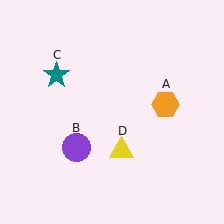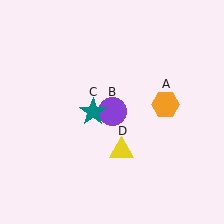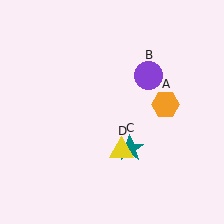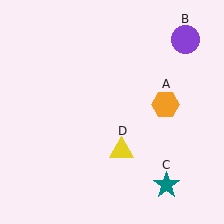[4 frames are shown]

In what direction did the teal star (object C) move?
The teal star (object C) moved down and to the right.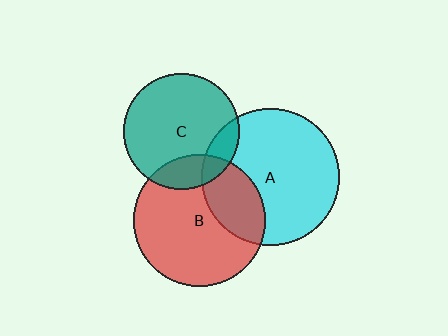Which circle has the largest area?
Circle A (cyan).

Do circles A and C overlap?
Yes.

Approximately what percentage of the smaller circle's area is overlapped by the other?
Approximately 15%.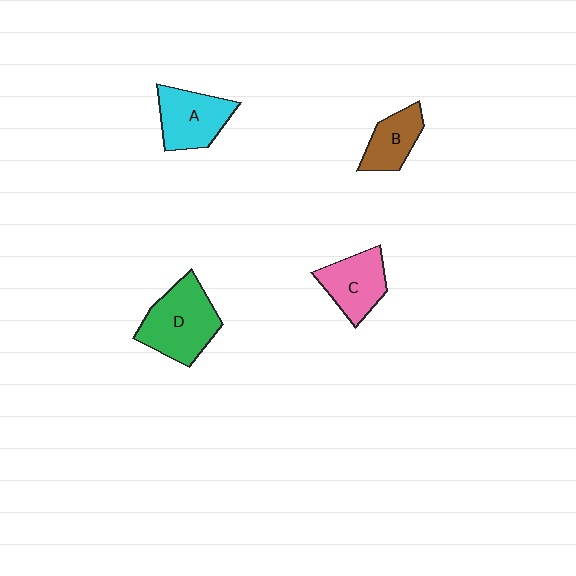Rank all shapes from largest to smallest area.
From largest to smallest: D (green), A (cyan), C (pink), B (brown).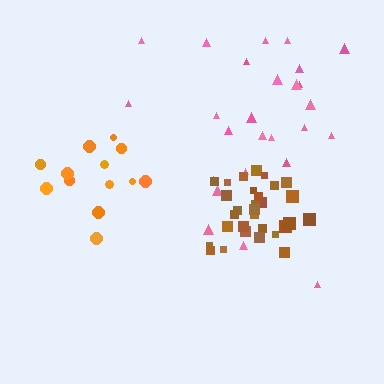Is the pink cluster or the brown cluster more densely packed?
Brown.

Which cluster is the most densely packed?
Brown.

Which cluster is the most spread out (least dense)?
Pink.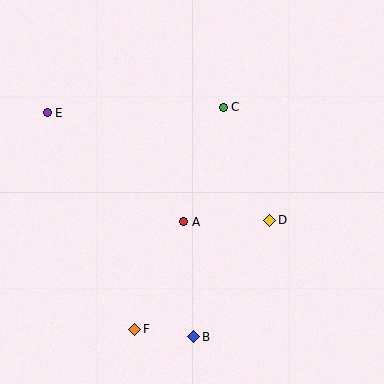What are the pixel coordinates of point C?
Point C is at (223, 107).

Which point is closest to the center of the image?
Point A at (184, 222) is closest to the center.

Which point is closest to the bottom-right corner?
Point B is closest to the bottom-right corner.